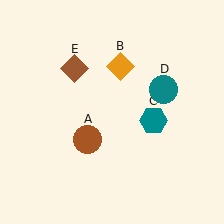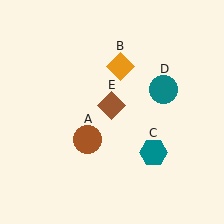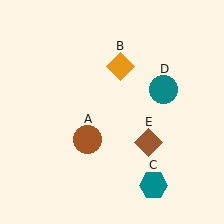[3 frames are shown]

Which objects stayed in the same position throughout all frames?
Brown circle (object A) and orange diamond (object B) and teal circle (object D) remained stationary.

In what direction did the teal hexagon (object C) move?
The teal hexagon (object C) moved down.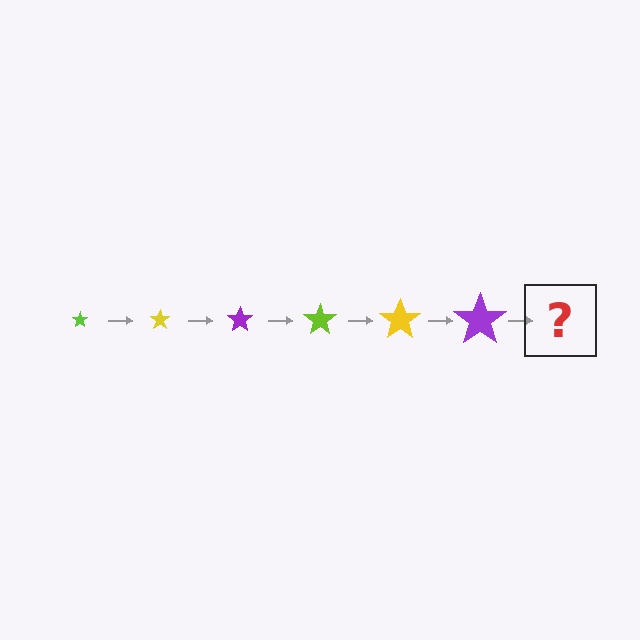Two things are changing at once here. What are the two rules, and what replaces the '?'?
The two rules are that the star grows larger each step and the color cycles through lime, yellow, and purple. The '?' should be a lime star, larger than the previous one.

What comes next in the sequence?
The next element should be a lime star, larger than the previous one.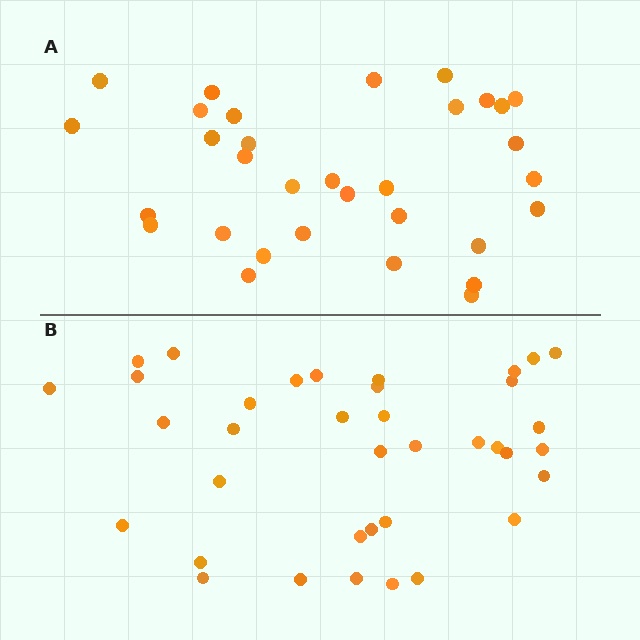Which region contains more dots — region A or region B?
Region B (the bottom region) has more dots.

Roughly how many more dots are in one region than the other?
Region B has about 5 more dots than region A.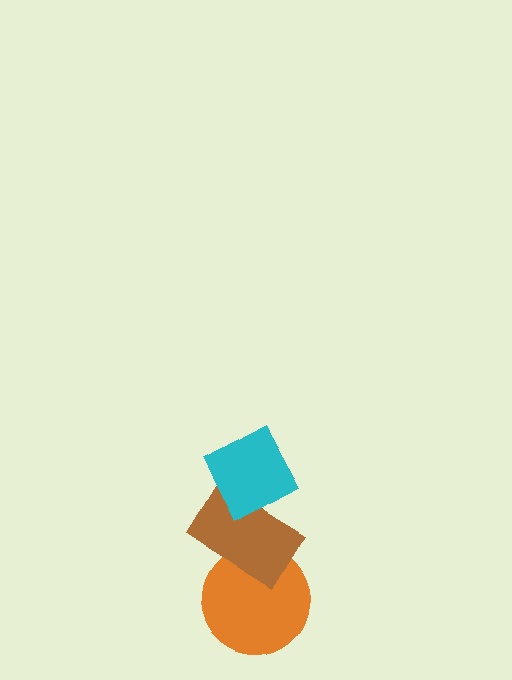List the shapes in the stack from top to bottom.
From top to bottom: the cyan diamond, the brown rectangle, the orange circle.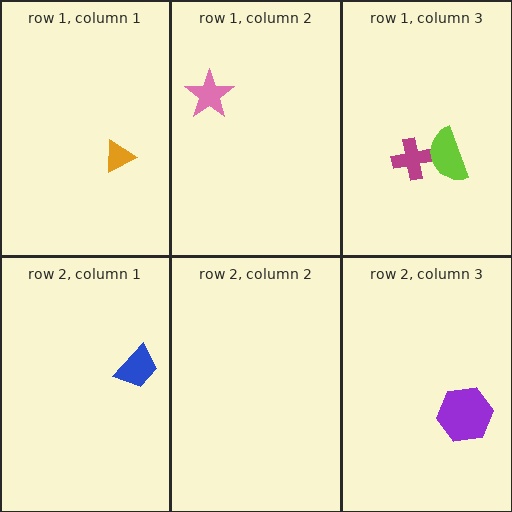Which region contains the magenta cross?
The row 1, column 3 region.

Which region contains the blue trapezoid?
The row 2, column 1 region.